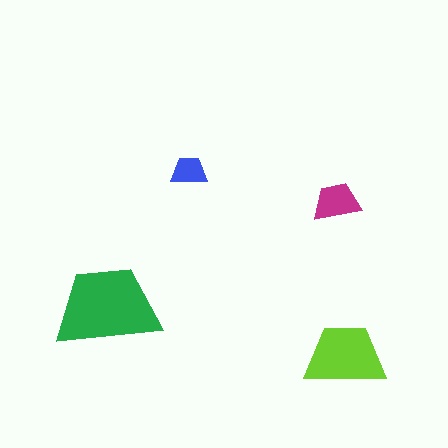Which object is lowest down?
The lime trapezoid is bottommost.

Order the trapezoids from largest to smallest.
the green one, the lime one, the magenta one, the blue one.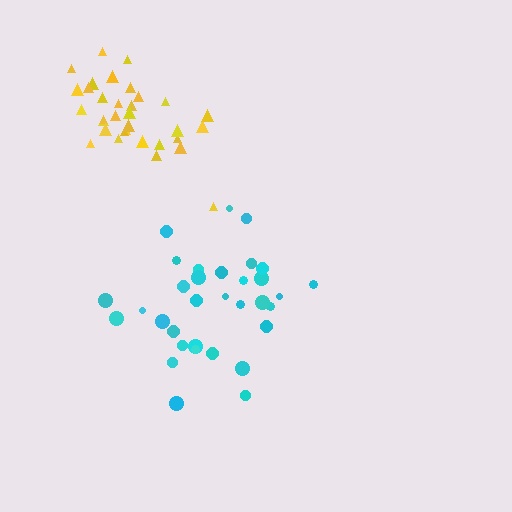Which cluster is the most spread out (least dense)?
Cyan.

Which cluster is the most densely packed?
Yellow.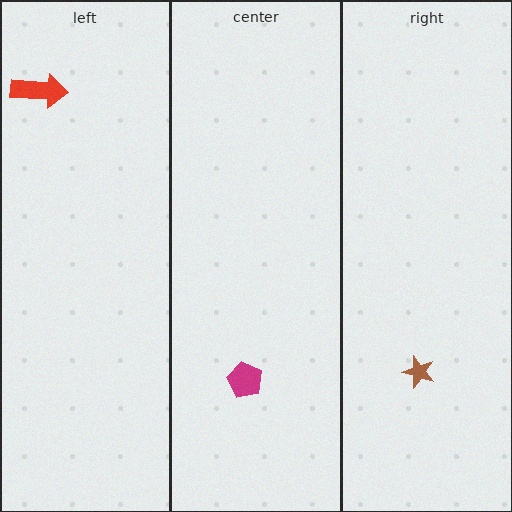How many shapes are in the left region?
1.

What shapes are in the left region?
The red arrow.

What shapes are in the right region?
The brown star.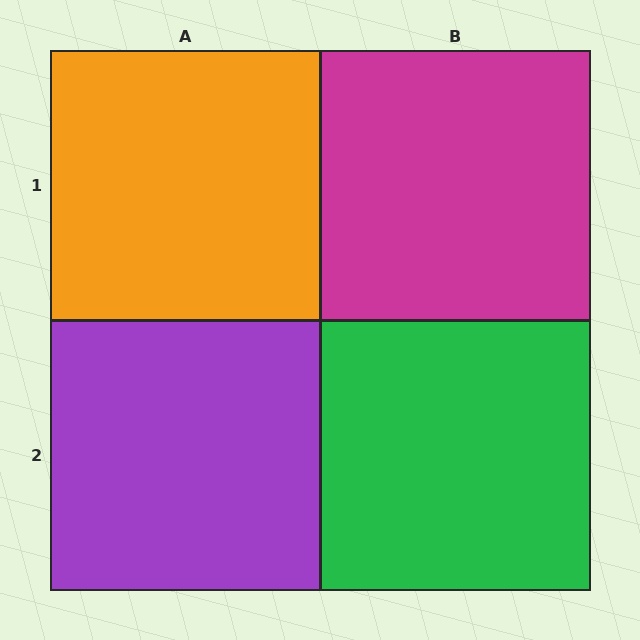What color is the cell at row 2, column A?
Purple.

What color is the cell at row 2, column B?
Green.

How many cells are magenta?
1 cell is magenta.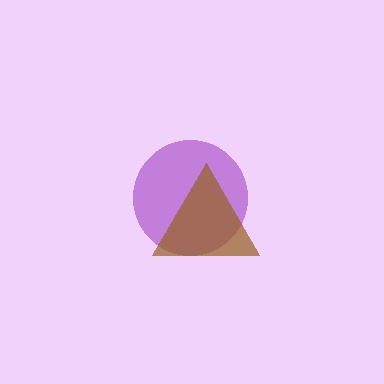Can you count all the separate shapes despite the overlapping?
Yes, there are 2 separate shapes.